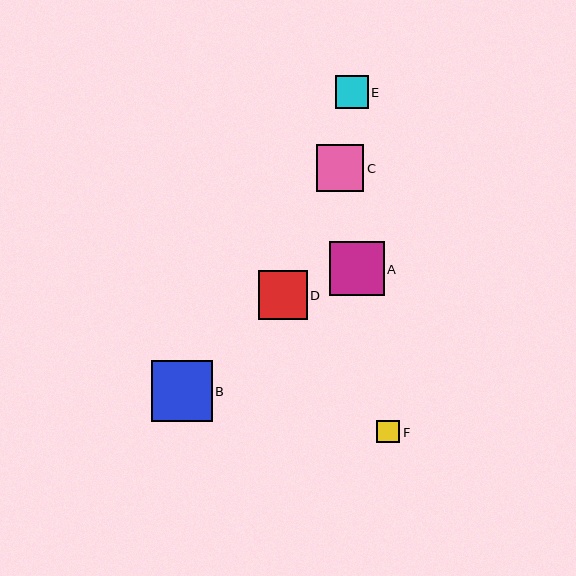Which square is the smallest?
Square F is the smallest with a size of approximately 23 pixels.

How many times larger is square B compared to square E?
Square B is approximately 1.9 times the size of square E.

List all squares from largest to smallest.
From largest to smallest: B, A, D, C, E, F.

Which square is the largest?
Square B is the largest with a size of approximately 61 pixels.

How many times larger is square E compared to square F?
Square E is approximately 1.4 times the size of square F.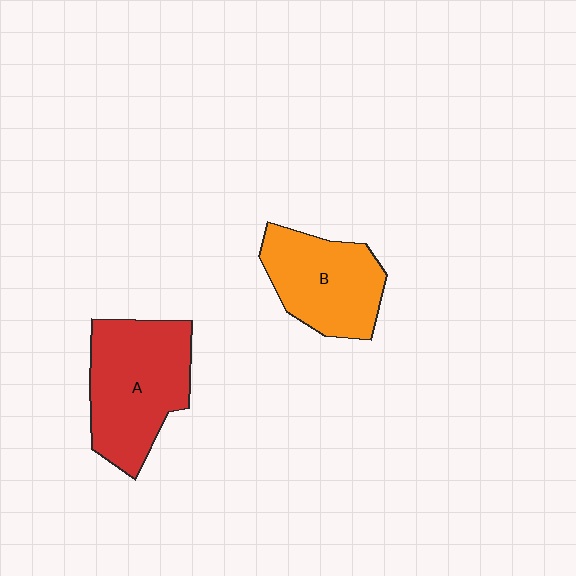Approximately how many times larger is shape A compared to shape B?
Approximately 1.2 times.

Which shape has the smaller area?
Shape B (orange).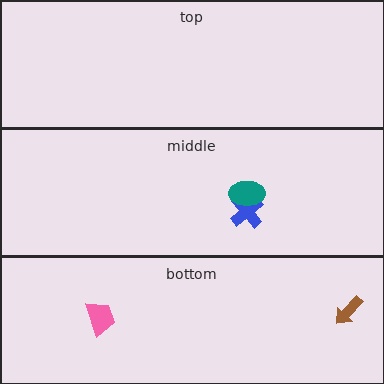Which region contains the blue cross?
The middle region.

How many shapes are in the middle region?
2.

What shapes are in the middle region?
The blue cross, the teal ellipse.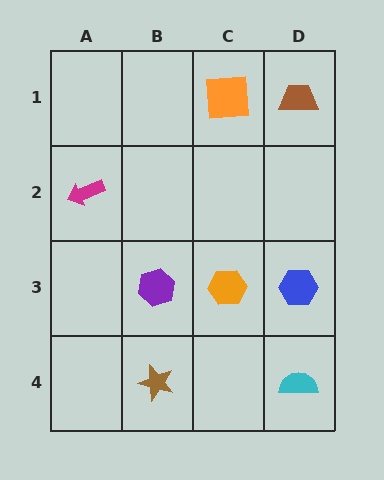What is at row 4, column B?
A brown star.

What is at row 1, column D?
A brown trapezoid.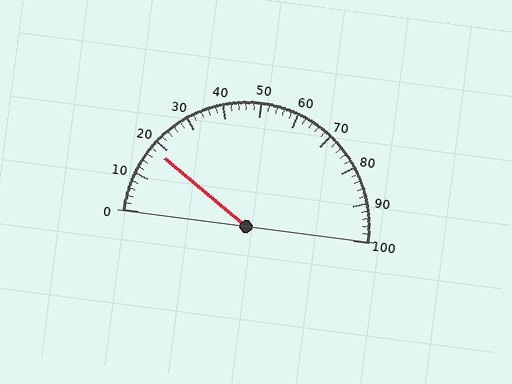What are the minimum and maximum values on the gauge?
The gauge ranges from 0 to 100.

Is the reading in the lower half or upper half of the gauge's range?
The reading is in the lower half of the range (0 to 100).